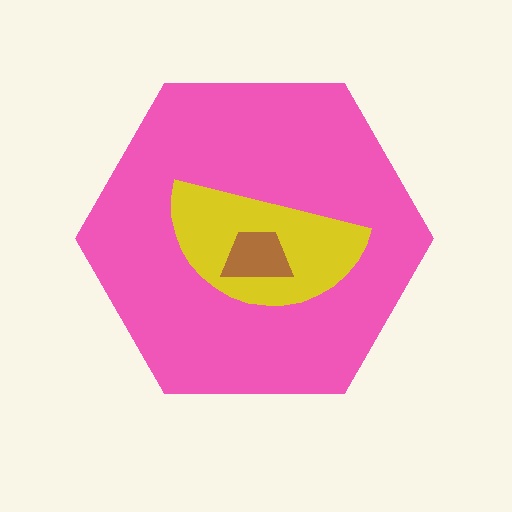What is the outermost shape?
The pink hexagon.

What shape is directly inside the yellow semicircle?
The brown trapezoid.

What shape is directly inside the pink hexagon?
The yellow semicircle.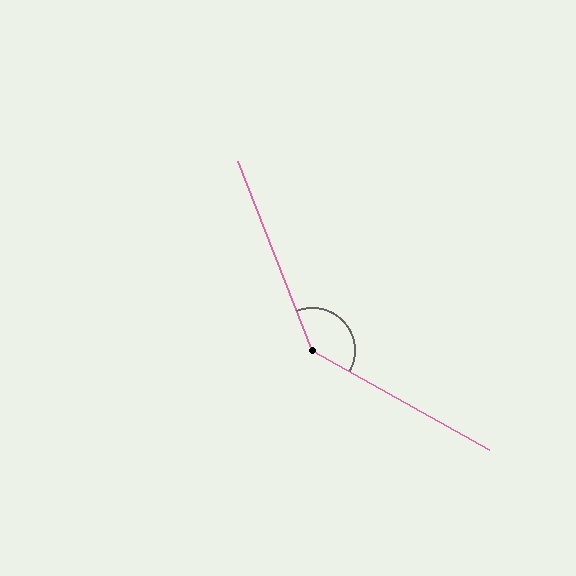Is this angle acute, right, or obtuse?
It is obtuse.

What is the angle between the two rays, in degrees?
Approximately 140 degrees.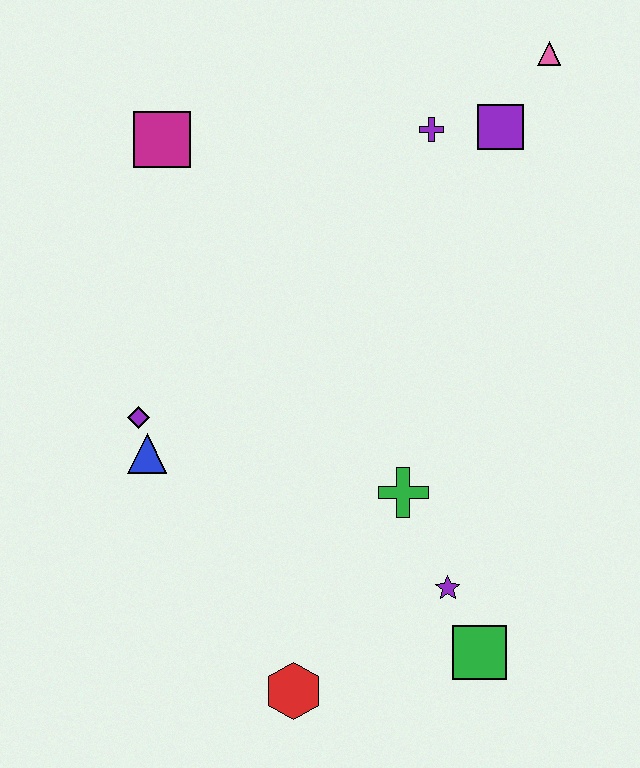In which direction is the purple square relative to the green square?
The purple square is above the green square.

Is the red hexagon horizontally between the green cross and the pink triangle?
No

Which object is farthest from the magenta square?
The green square is farthest from the magenta square.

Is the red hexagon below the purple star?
Yes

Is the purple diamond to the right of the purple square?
No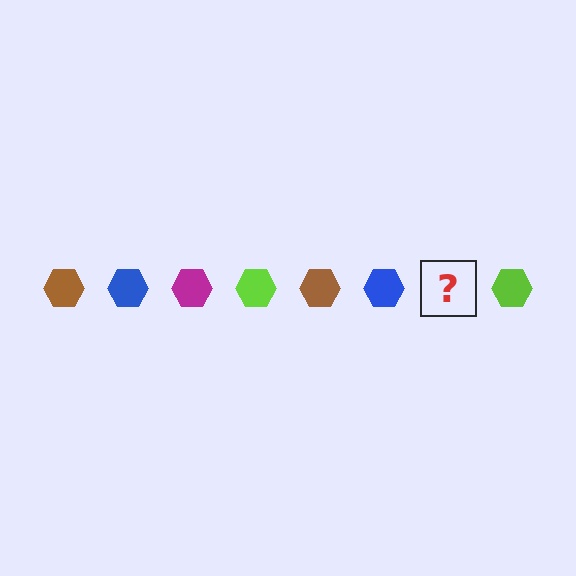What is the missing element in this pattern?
The missing element is a magenta hexagon.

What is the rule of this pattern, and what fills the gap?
The rule is that the pattern cycles through brown, blue, magenta, lime hexagons. The gap should be filled with a magenta hexagon.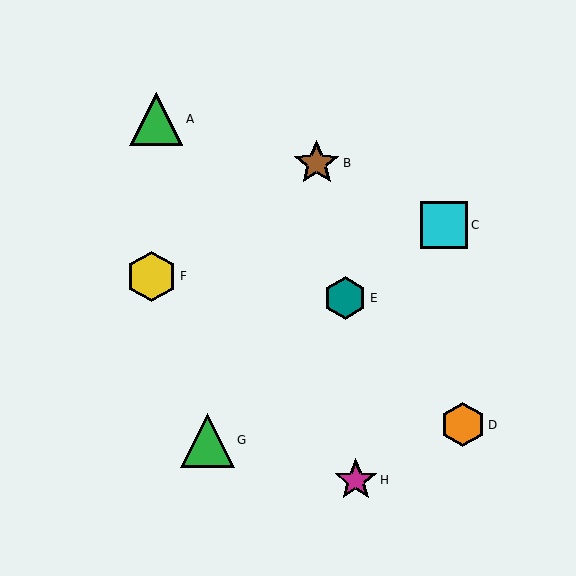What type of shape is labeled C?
Shape C is a cyan square.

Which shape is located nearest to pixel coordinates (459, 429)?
The orange hexagon (labeled D) at (463, 425) is nearest to that location.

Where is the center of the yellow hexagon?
The center of the yellow hexagon is at (152, 276).